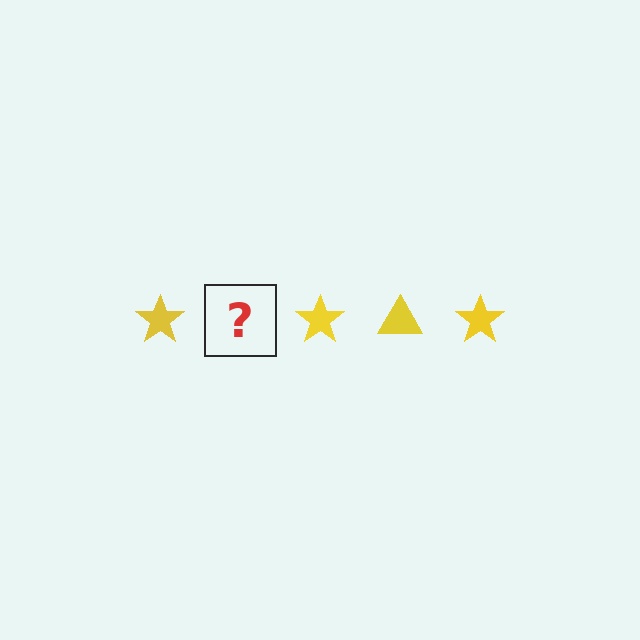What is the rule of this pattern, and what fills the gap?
The rule is that the pattern cycles through star, triangle shapes in yellow. The gap should be filled with a yellow triangle.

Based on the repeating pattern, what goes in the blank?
The blank should be a yellow triangle.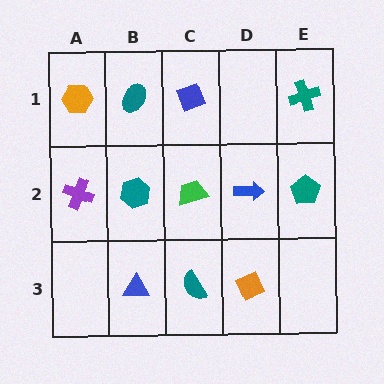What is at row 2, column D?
A blue arrow.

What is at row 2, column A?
A purple cross.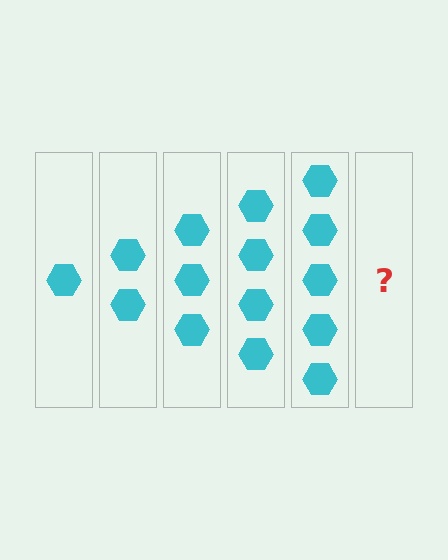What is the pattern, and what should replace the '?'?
The pattern is that each step adds one more hexagon. The '?' should be 6 hexagons.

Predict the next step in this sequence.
The next step is 6 hexagons.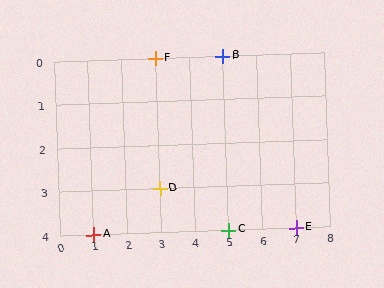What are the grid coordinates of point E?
Point E is at grid coordinates (7, 4).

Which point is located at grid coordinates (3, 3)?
Point D is at (3, 3).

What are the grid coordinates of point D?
Point D is at grid coordinates (3, 3).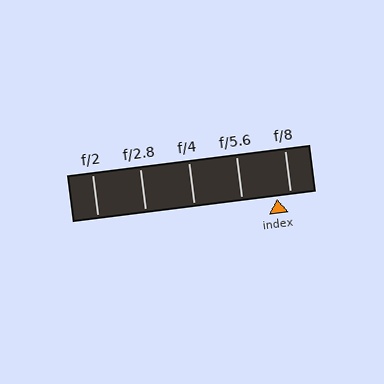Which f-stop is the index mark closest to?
The index mark is closest to f/8.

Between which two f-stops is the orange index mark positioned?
The index mark is between f/5.6 and f/8.